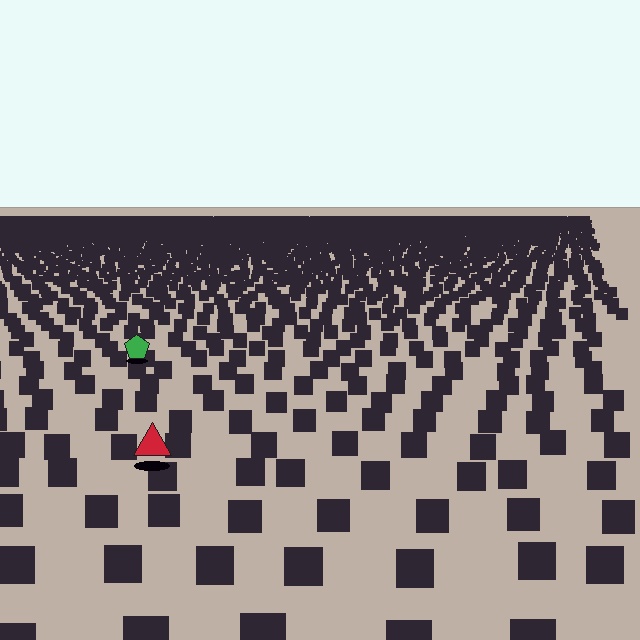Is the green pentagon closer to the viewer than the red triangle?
No. The red triangle is closer — you can tell from the texture gradient: the ground texture is coarser near it.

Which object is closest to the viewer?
The red triangle is closest. The texture marks near it are larger and more spread out.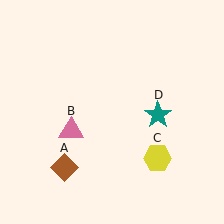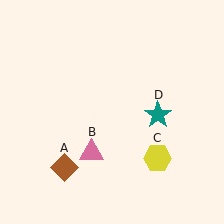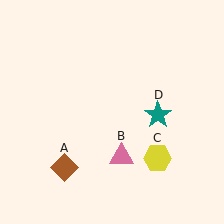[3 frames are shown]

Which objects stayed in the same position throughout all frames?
Brown diamond (object A) and yellow hexagon (object C) and teal star (object D) remained stationary.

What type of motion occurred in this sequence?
The pink triangle (object B) rotated counterclockwise around the center of the scene.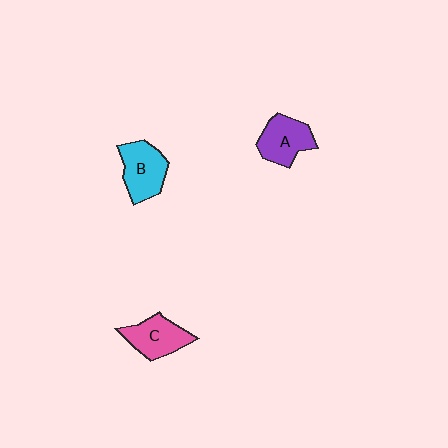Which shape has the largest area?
Shape B (cyan).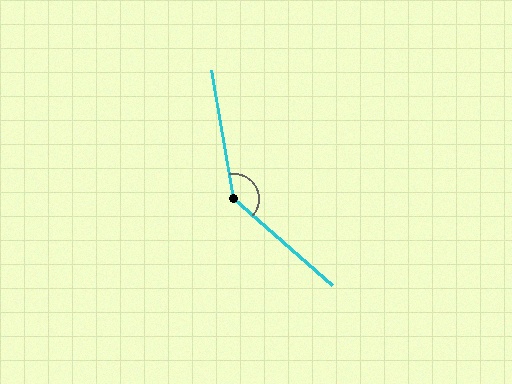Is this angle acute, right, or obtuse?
It is obtuse.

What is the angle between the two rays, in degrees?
Approximately 141 degrees.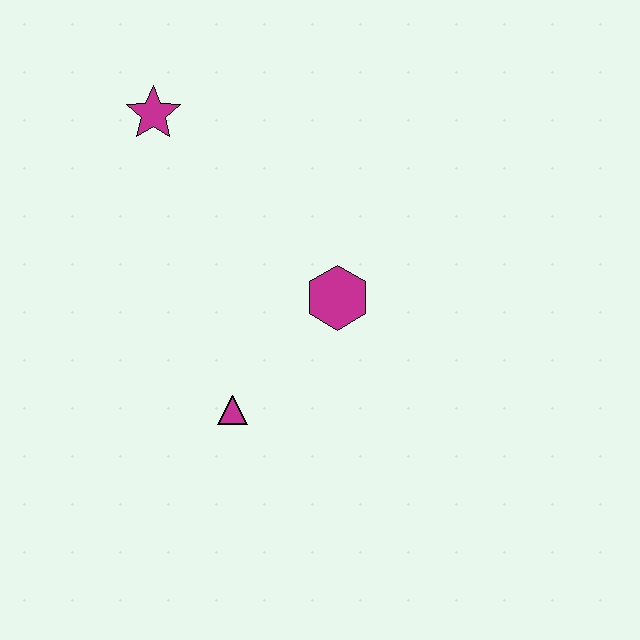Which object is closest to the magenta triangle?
The magenta hexagon is closest to the magenta triangle.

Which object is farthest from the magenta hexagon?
The magenta star is farthest from the magenta hexagon.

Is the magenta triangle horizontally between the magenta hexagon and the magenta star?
Yes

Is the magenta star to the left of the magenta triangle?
Yes